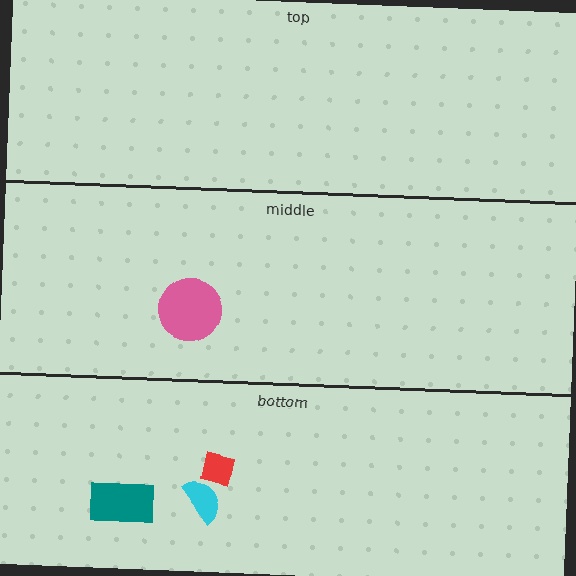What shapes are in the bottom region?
The red square, the cyan semicircle, the teal rectangle.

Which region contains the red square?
The bottom region.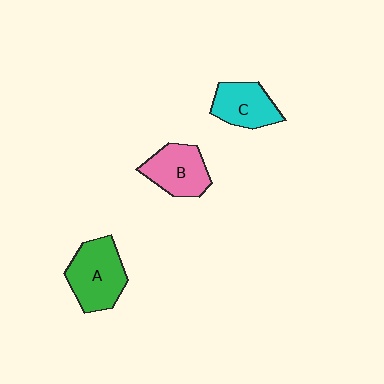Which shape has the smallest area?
Shape C (cyan).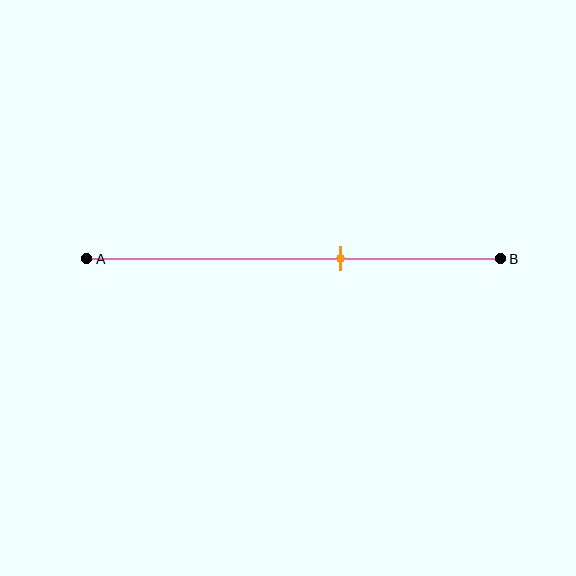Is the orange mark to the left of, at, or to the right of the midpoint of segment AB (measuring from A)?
The orange mark is to the right of the midpoint of segment AB.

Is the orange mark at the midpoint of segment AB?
No, the mark is at about 60% from A, not at the 50% midpoint.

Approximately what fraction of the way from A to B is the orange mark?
The orange mark is approximately 60% of the way from A to B.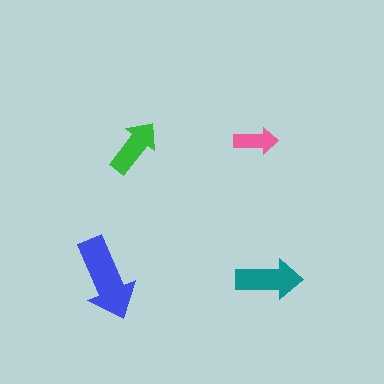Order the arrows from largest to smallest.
the blue one, the teal one, the green one, the pink one.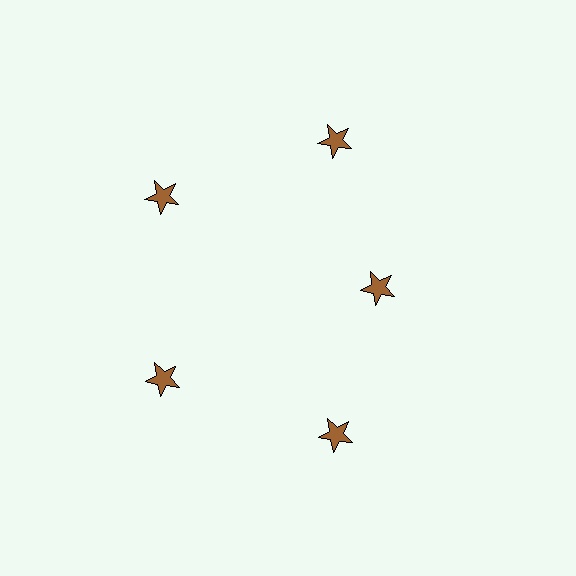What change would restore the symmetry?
The symmetry would be restored by moving it outward, back onto the ring so that all 5 stars sit at equal angles and equal distance from the center.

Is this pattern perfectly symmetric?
No. The 5 brown stars are arranged in a ring, but one element near the 3 o'clock position is pulled inward toward the center, breaking the 5-fold rotational symmetry.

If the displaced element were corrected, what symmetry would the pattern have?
It would have 5-fold rotational symmetry — the pattern would map onto itself every 72 degrees.